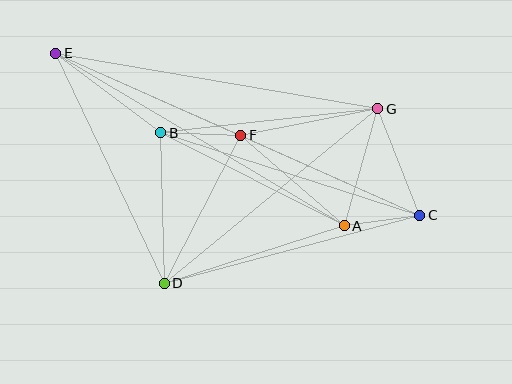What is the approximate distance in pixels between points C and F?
The distance between C and F is approximately 196 pixels.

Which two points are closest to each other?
Points A and C are closest to each other.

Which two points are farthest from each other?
Points C and E are farthest from each other.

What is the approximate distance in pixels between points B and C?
The distance between B and C is approximately 272 pixels.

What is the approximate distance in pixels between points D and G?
The distance between D and G is approximately 276 pixels.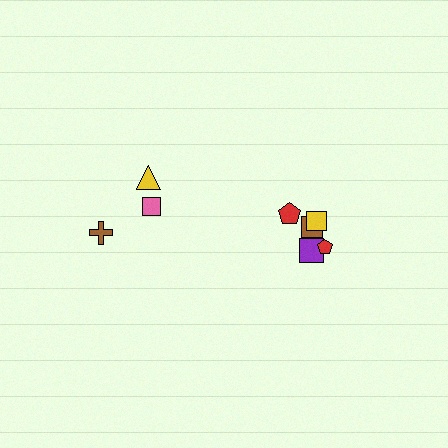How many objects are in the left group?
There are 3 objects.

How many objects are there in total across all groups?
There are 8 objects.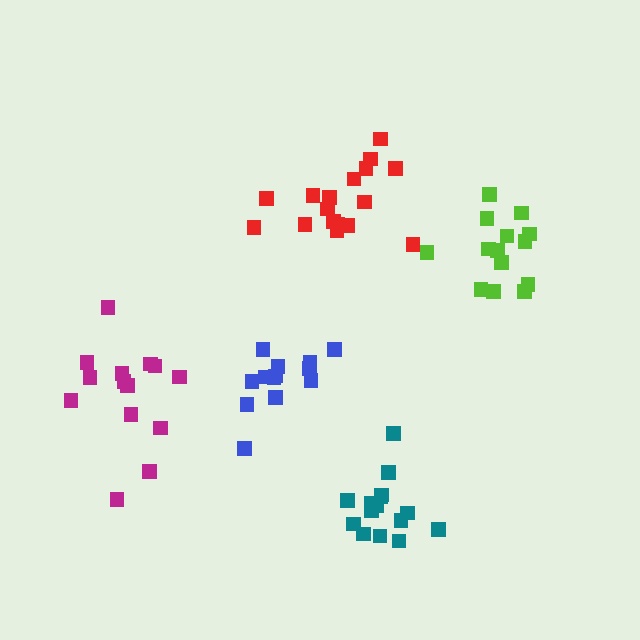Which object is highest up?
The red cluster is topmost.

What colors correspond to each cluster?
The clusters are colored: red, lime, teal, blue, magenta.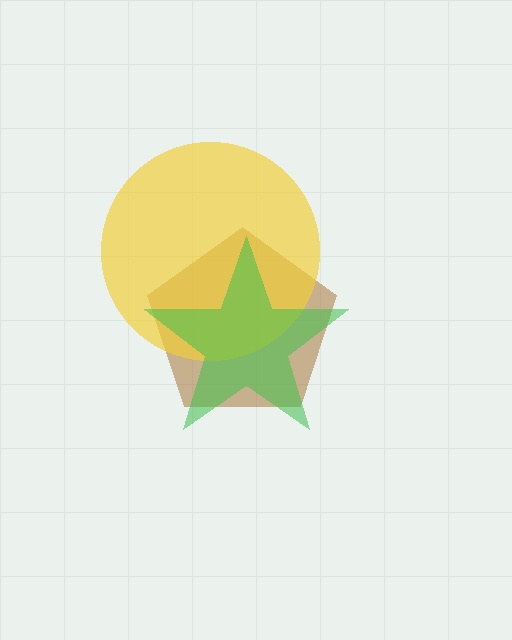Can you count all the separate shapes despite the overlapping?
Yes, there are 3 separate shapes.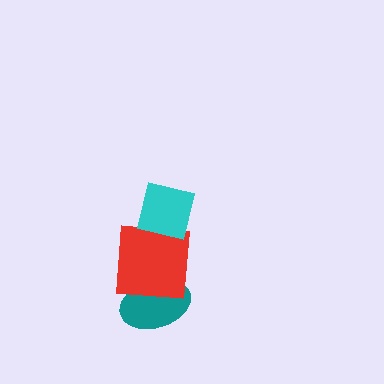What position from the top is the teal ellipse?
The teal ellipse is 3rd from the top.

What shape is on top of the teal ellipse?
The red square is on top of the teal ellipse.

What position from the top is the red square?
The red square is 2nd from the top.